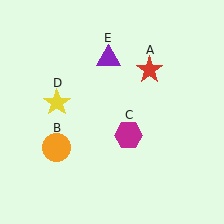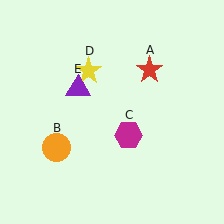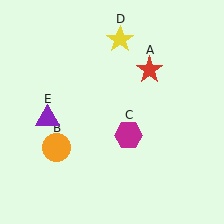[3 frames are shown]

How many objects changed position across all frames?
2 objects changed position: yellow star (object D), purple triangle (object E).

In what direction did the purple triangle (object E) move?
The purple triangle (object E) moved down and to the left.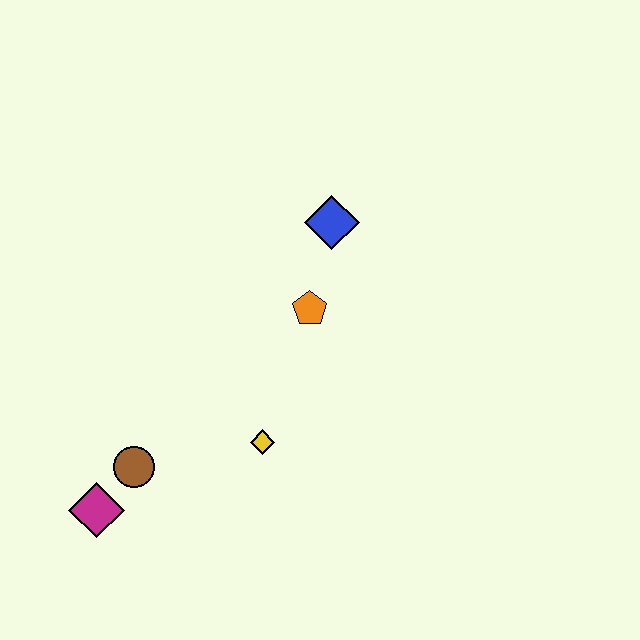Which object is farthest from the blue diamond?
The magenta diamond is farthest from the blue diamond.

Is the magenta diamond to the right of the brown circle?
No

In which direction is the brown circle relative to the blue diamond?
The brown circle is below the blue diamond.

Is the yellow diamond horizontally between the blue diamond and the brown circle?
Yes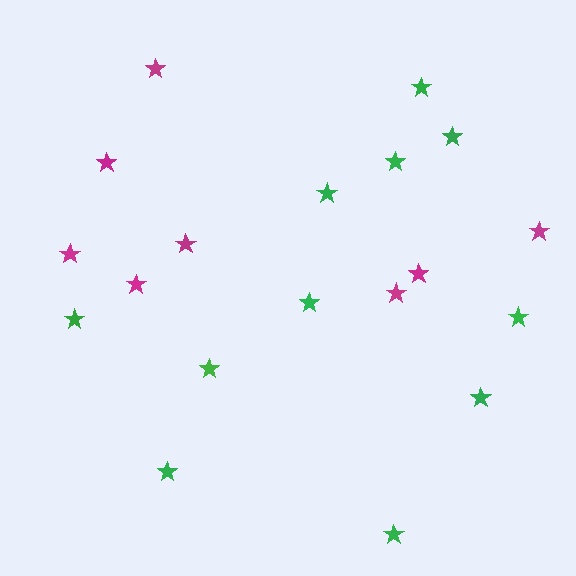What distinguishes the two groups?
There are 2 groups: one group of green stars (11) and one group of magenta stars (8).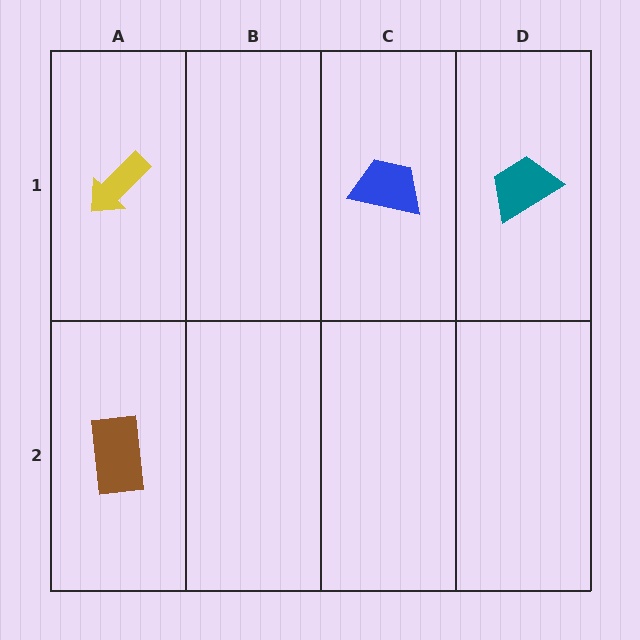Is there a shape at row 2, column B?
No, that cell is empty.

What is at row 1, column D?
A teal trapezoid.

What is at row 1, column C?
A blue trapezoid.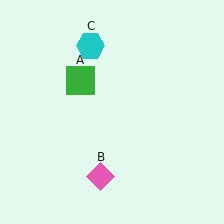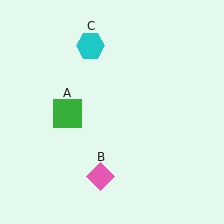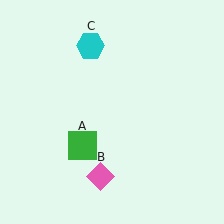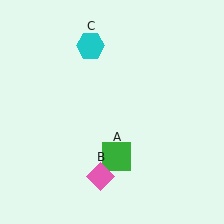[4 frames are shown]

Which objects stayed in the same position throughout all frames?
Pink diamond (object B) and cyan hexagon (object C) remained stationary.